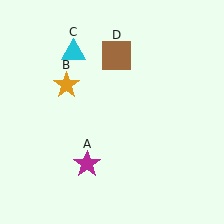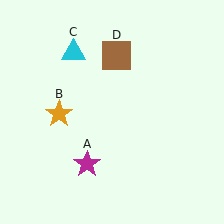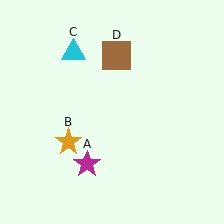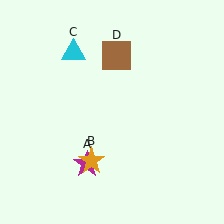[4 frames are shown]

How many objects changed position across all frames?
1 object changed position: orange star (object B).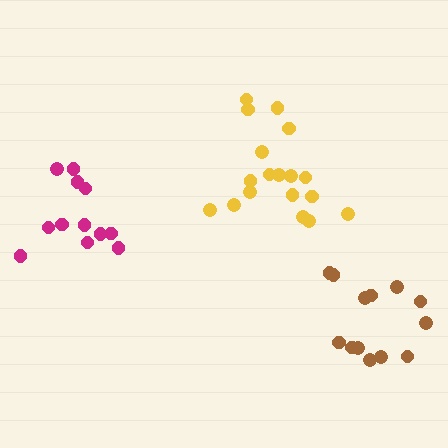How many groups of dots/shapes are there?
There are 3 groups.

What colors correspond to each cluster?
The clusters are colored: magenta, yellow, brown.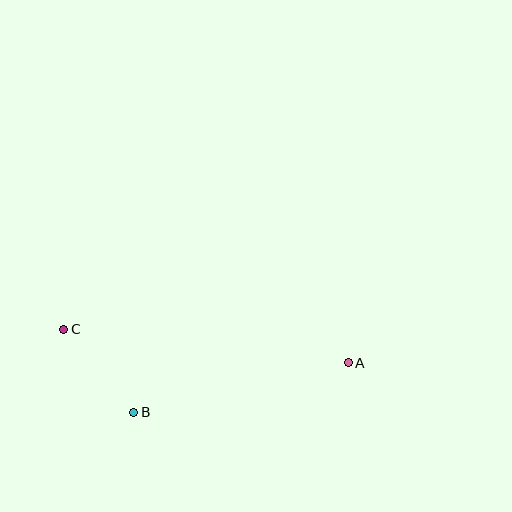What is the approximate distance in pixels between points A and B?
The distance between A and B is approximately 220 pixels.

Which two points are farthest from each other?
Points A and C are farthest from each other.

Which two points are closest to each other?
Points B and C are closest to each other.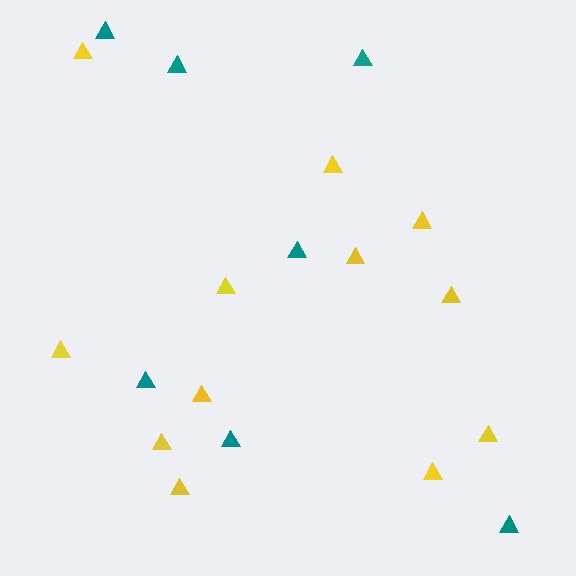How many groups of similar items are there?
There are 2 groups: one group of yellow triangles (12) and one group of teal triangles (7).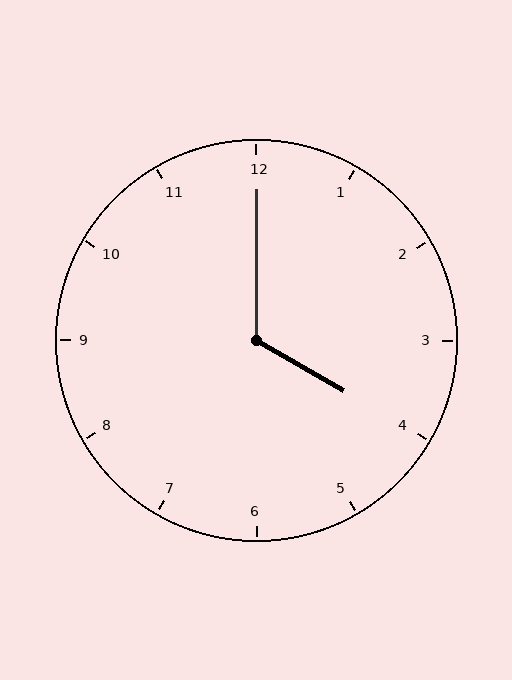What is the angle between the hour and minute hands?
Approximately 120 degrees.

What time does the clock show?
4:00.